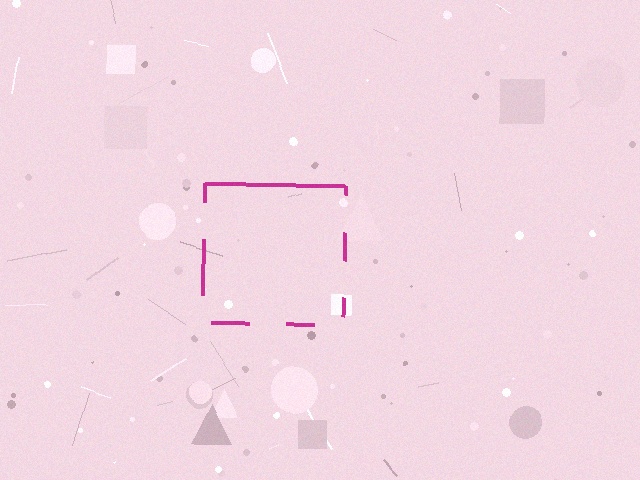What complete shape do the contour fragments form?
The contour fragments form a square.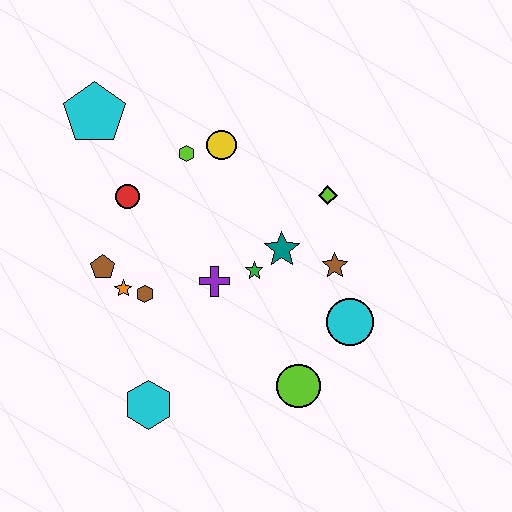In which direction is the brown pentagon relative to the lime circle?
The brown pentagon is to the left of the lime circle.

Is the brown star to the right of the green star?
Yes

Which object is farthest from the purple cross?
The cyan pentagon is farthest from the purple cross.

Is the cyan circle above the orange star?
No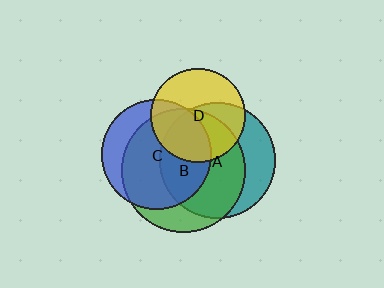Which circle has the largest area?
Circle B (green).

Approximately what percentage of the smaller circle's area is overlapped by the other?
Approximately 40%.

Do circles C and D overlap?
Yes.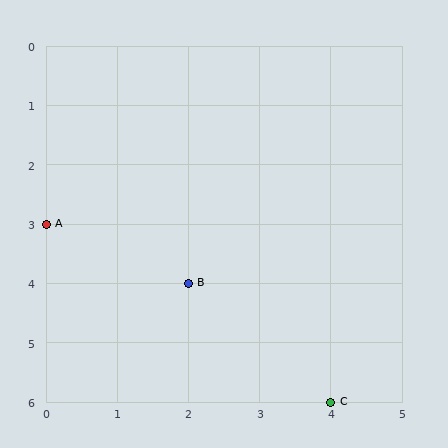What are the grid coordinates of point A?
Point A is at grid coordinates (0, 3).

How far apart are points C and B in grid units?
Points C and B are 2 columns and 2 rows apart (about 2.8 grid units diagonally).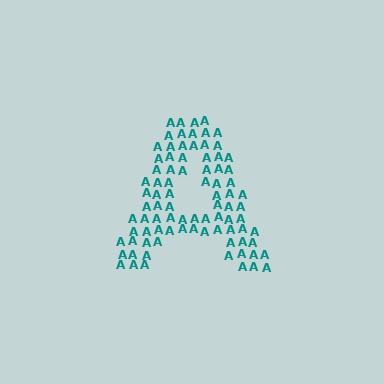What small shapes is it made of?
It is made of small letter A's.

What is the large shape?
The large shape is the letter A.